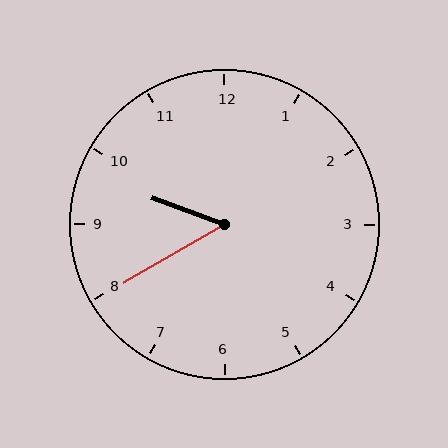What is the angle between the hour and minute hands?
Approximately 50 degrees.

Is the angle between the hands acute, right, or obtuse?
It is acute.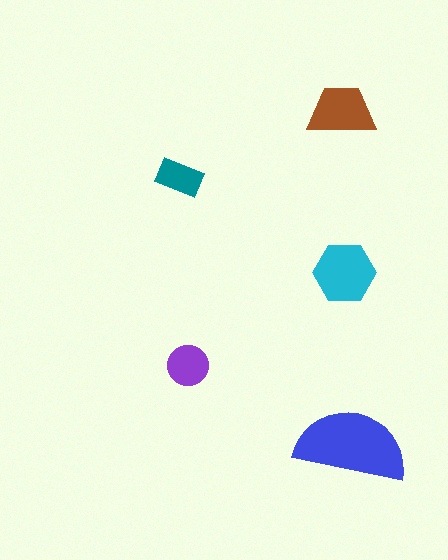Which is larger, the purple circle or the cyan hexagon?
The cyan hexagon.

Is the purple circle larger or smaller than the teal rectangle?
Larger.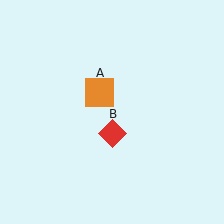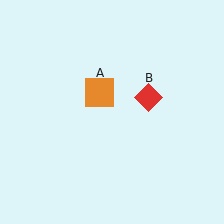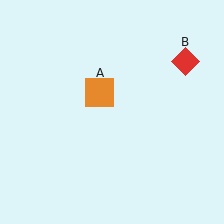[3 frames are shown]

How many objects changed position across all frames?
1 object changed position: red diamond (object B).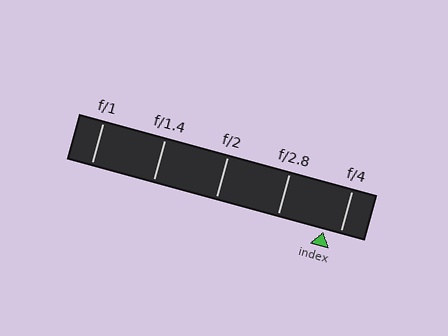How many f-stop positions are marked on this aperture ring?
There are 5 f-stop positions marked.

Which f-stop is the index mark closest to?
The index mark is closest to f/4.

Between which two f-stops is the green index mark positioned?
The index mark is between f/2.8 and f/4.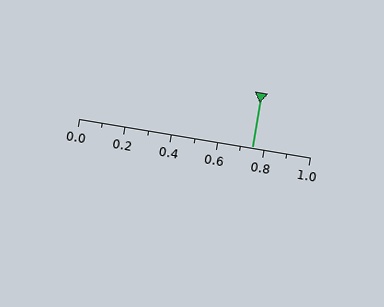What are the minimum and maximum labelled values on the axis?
The axis runs from 0.0 to 1.0.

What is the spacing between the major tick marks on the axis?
The major ticks are spaced 0.2 apart.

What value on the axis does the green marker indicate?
The marker indicates approximately 0.75.